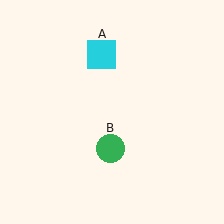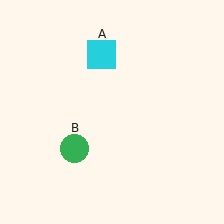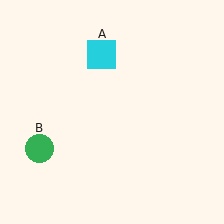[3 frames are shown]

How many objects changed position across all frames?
1 object changed position: green circle (object B).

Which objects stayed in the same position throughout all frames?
Cyan square (object A) remained stationary.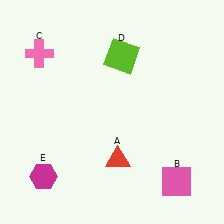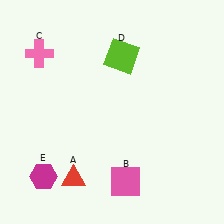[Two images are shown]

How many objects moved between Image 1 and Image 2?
2 objects moved between the two images.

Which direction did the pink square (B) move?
The pink square (B) moved left.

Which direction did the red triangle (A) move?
The red triangle (A) moved left.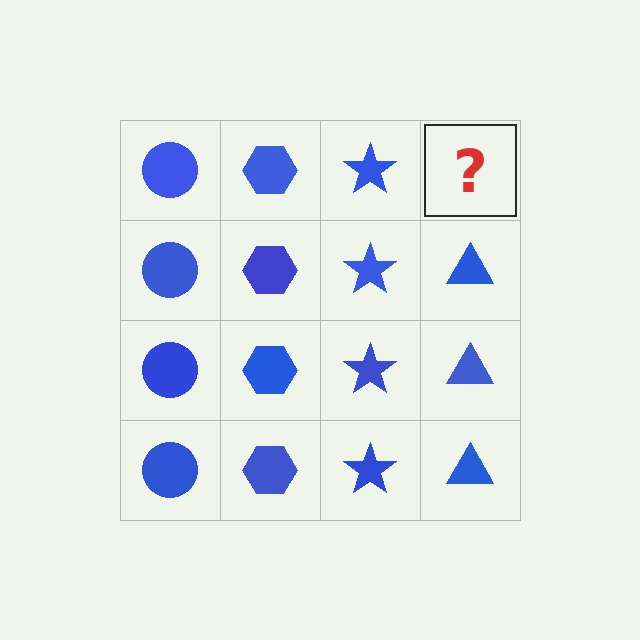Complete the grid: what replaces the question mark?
The question mark should be replaced with a blue triangle.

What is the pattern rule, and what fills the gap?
The rule is that each column has a consistent shape. The gap should be filled with a blue triangle.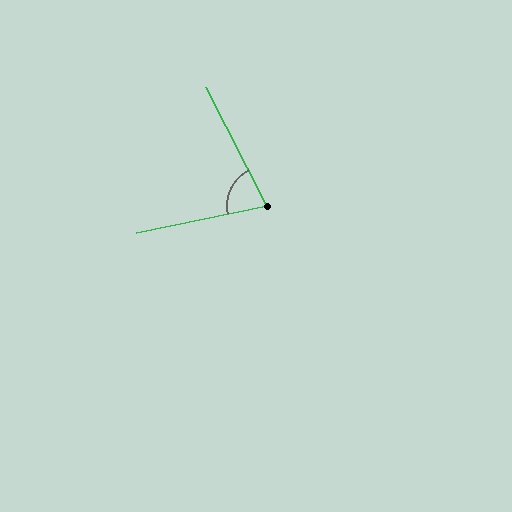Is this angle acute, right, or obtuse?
It is acute.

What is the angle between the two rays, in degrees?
Approximately 75 degrees.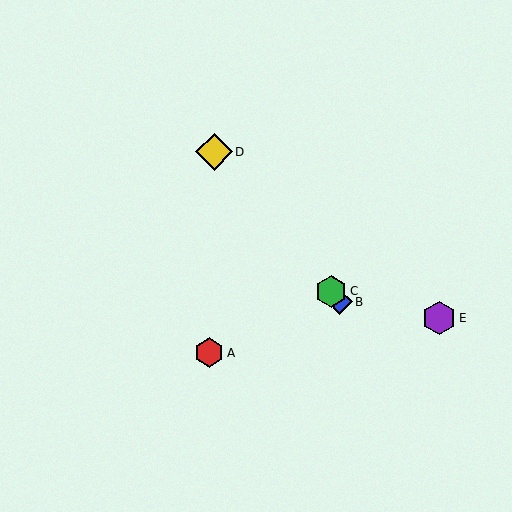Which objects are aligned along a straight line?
Objects B, C, D are aligned along a straight line.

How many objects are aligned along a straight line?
3 objects (B, C, D) are aligned along a straight line.